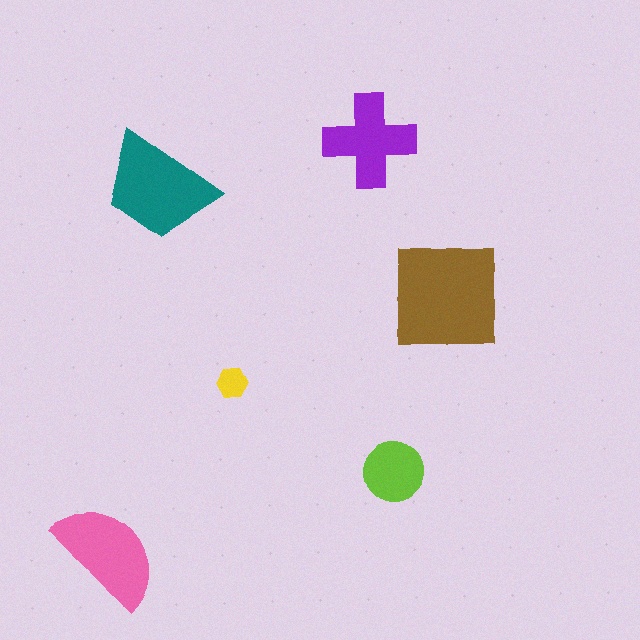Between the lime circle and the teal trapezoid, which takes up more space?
The teal trapezoid.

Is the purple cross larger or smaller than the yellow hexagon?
Larger.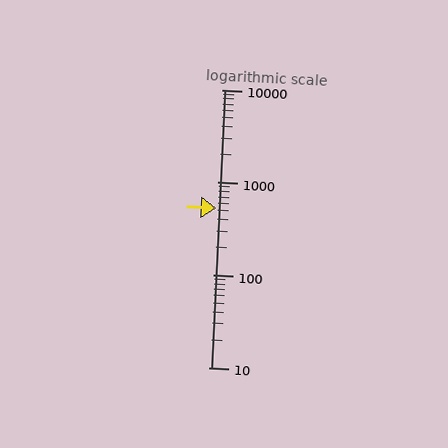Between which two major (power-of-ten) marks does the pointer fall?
The pointer is between 100 and 1000.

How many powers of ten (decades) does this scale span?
The scale spans 3 decades, from 10 to 10000.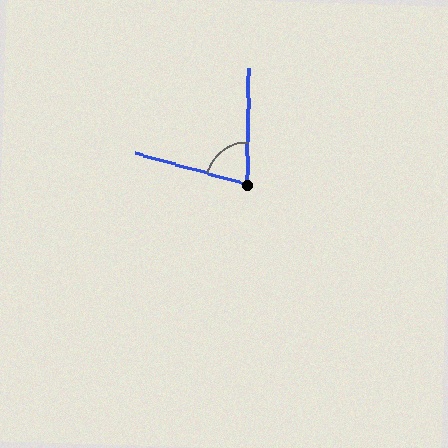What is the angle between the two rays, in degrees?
Approximately 75 degrees.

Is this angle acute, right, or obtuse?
It is acute.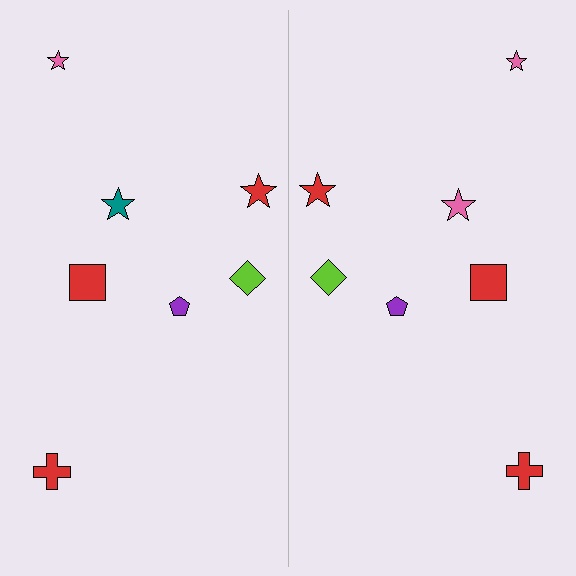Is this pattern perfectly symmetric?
No, the pattern is not perfectly symmetric. The pink star on the right side breaks the symmetry — its mirror counterpart is teal.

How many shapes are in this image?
There are 14 shapes in this image.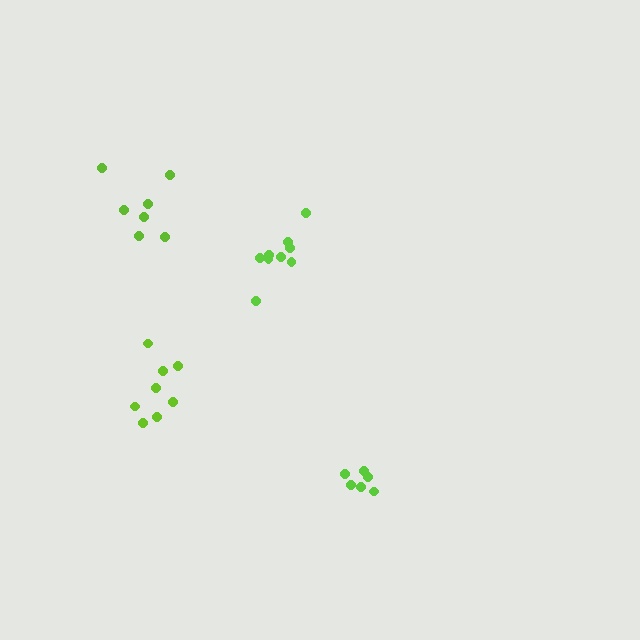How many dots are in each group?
Group 1: 9 dots, Group 2: 7 dots, Group 3: 8 dots, Group 4: 6 dots (30 total).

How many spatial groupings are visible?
There are 4 spatial groupings.